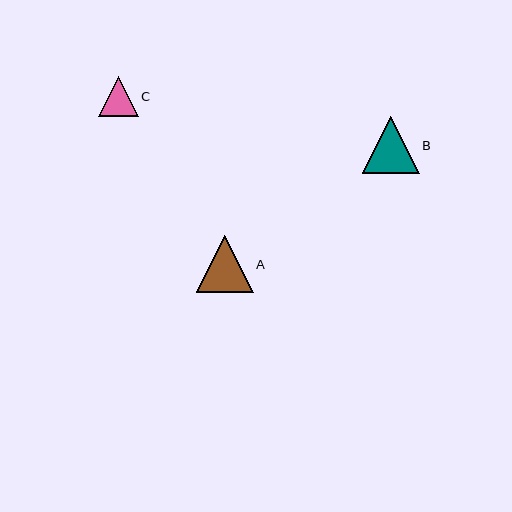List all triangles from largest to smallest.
From largest to smallest: B, A, C.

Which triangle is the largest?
Triangle B is the largest with a size of approximately 57 pixels.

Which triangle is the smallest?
Triangle C is the smallest with a size of approximately 40 pixels.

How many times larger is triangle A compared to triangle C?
Triangle A is approximately 1.4 times the size of triangle C.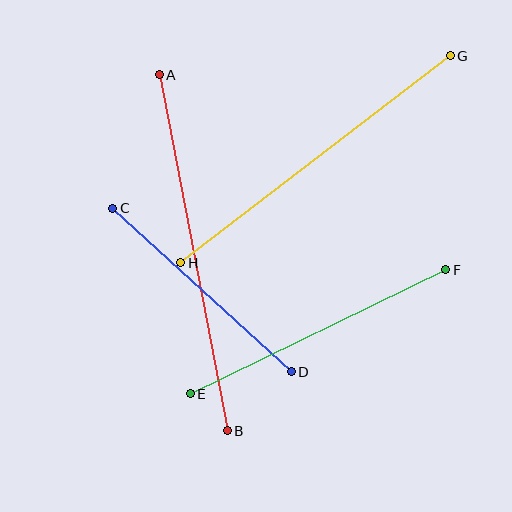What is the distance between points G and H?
The distance is approximately 339 pixels.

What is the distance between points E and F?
The distance is approximately 284 pixels.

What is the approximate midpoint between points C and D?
The midpoint is at approximately (202, 290) pixels.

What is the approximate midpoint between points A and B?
The midpoint is at approximately (193, 253) pixels.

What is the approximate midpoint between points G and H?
The midpoint is at approximately (315, 159) pixels.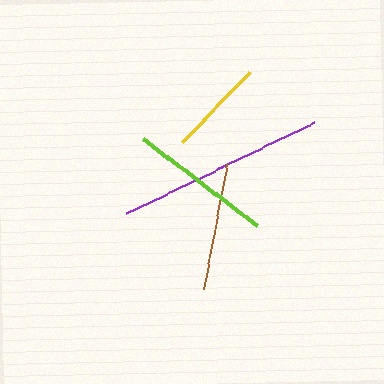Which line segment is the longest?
The purple line is the longest at approximately 208 pixels.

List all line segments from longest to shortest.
From longest to shortest: purple, lime, brown, yellow.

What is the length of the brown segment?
The brown segment is approximately 127 pixels long.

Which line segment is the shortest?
The yellow line is the shortest at approximately 98 pixels.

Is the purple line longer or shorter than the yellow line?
The purple line is longer than the yellow line.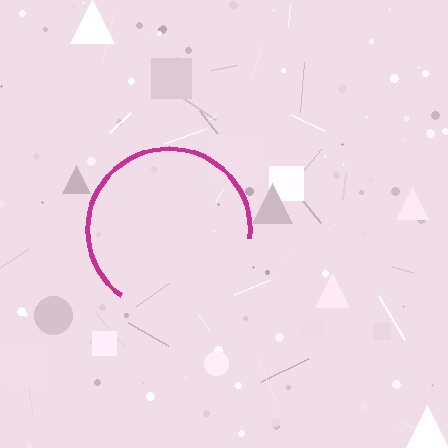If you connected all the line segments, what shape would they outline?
They would outline a circle.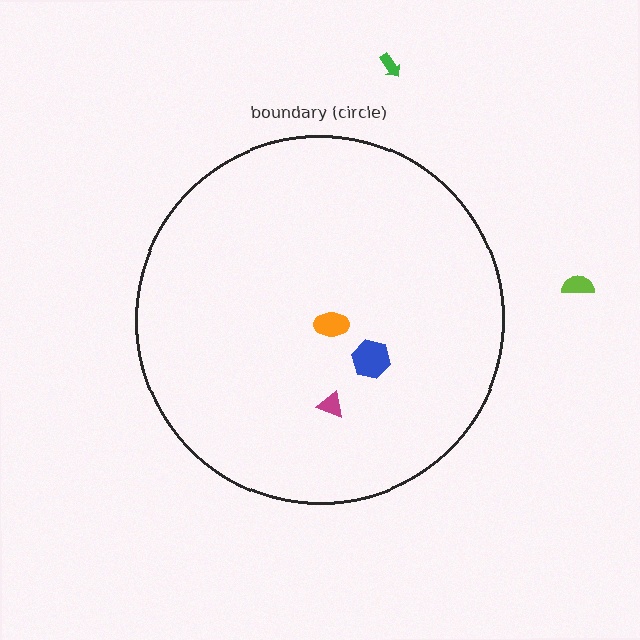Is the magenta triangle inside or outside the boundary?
Inside.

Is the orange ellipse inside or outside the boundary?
Inside.